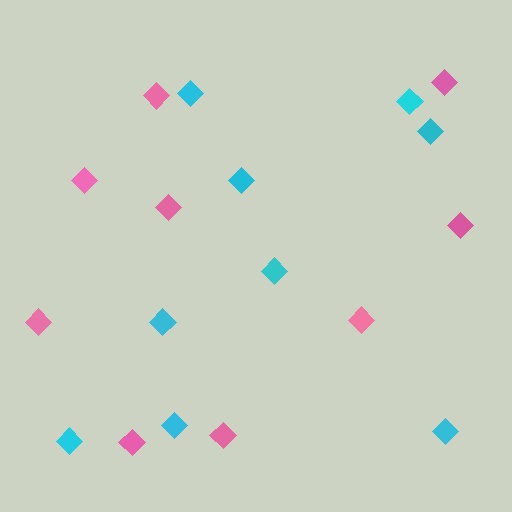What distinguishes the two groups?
There are 2 groups: one group of pink diamonds (9) and one group of cyan diamonds (9).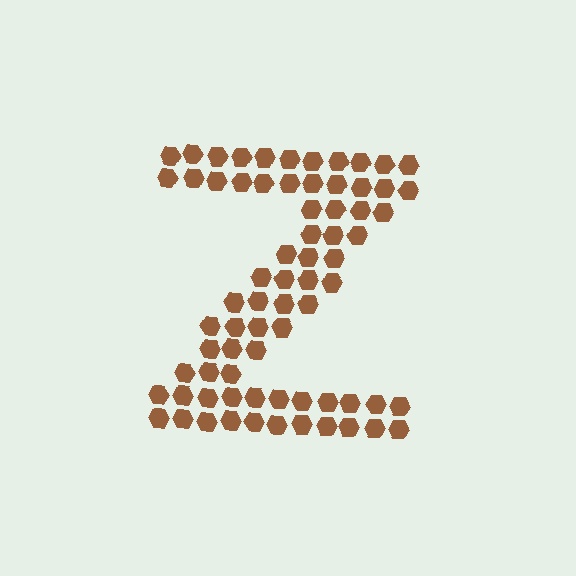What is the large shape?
The large shape is the letter Z.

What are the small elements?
The small elements are hexagons.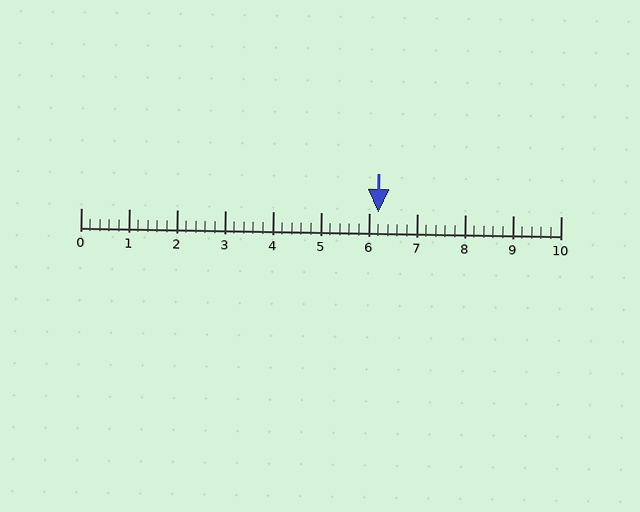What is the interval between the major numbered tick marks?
The major tick marks are spaced 1 units apart.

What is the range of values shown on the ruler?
The ruler shows values from 0 to 10.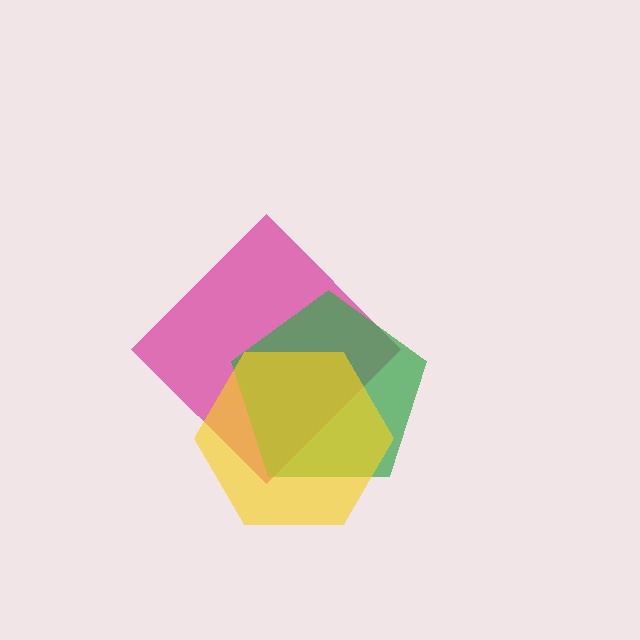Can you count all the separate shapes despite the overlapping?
Yes, there are 3 separate shapes.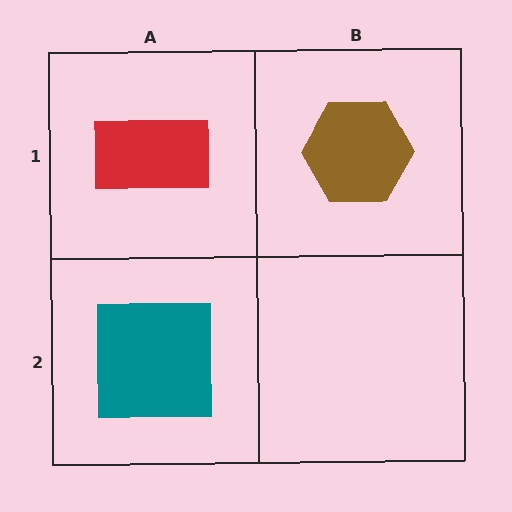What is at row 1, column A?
A red rectangle.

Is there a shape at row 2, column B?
No, that cell is empty.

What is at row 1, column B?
A brown hexagon.